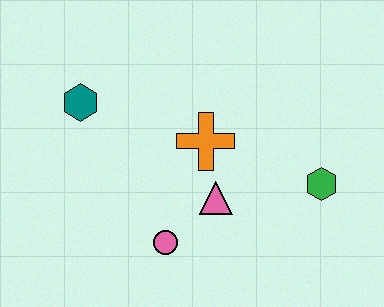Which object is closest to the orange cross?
The pink triangle is closest to the orange cross.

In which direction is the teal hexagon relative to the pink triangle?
The teal hexagon is to the left of the pink triangle.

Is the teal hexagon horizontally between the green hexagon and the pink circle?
No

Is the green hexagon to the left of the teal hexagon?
No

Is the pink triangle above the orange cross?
No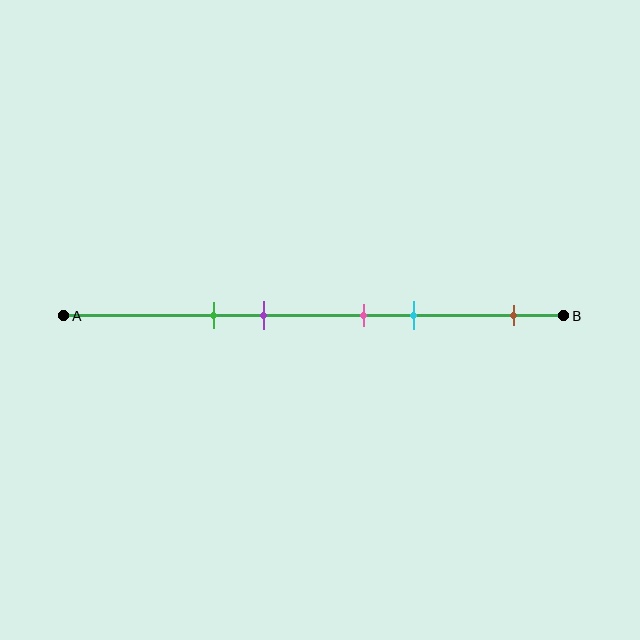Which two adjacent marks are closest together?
The pink and cyan marks are the closest adjacent pair.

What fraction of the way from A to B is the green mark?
The green mark is approximately 30% (0.3) of the way from A to B.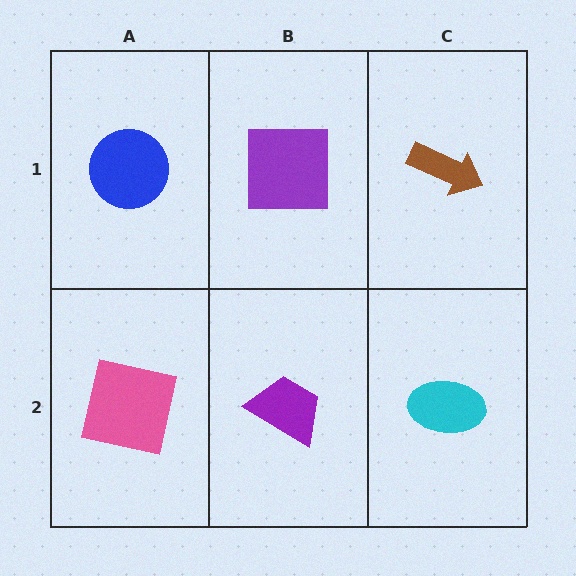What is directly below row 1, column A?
A pink square.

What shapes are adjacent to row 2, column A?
A blue circle (row 1, column A), a purple trapezoid (row 2, column B).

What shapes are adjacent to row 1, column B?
A purple trapezoid (row 2, column B), a blue circle (row 1, column A), a brown arrow (row 1, column C).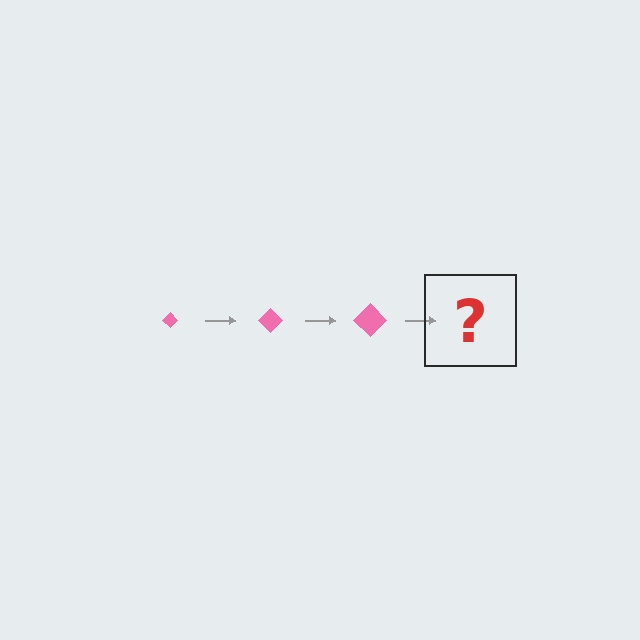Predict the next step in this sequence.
The next step is a pink diamond, larger than the previous one.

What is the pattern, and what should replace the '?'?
The pattern is that the diamond gets progressively larger each step. The '?' should be a pink diamond, larger than the previous one.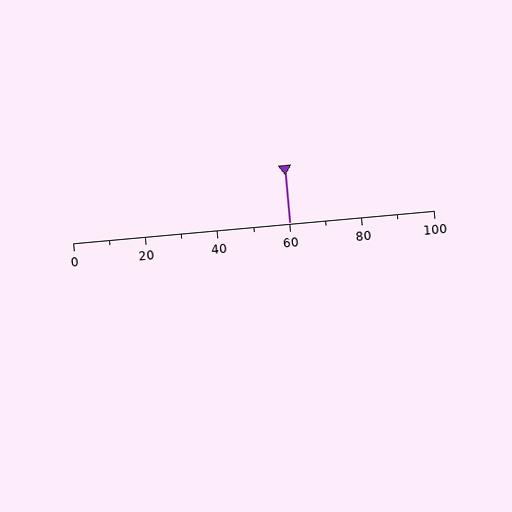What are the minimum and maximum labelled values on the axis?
The axis runs from 0 to 100.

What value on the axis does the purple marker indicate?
The marker indicates approximately 60.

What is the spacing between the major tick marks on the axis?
The major ticks are spaced 20 apart.